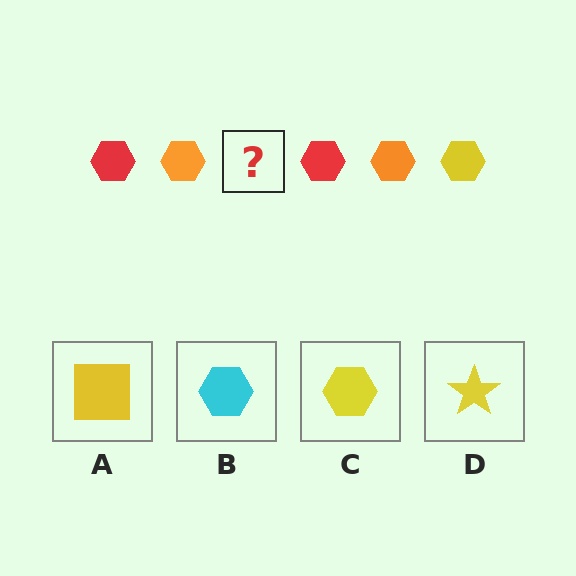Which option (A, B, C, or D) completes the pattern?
C.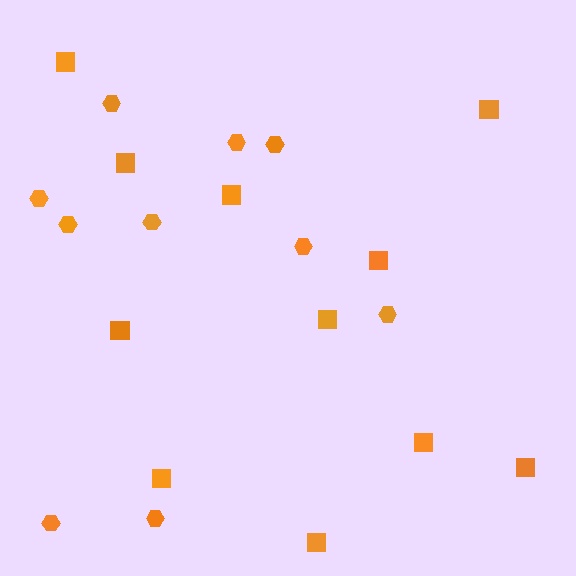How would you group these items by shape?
There are 2 groups: one group of hexagons (10) and one group of squares (11).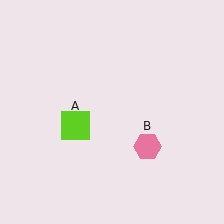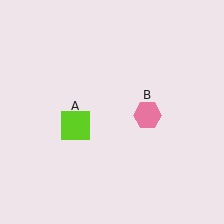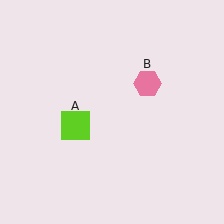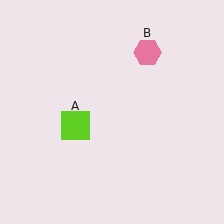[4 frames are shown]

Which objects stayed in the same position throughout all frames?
Lime square (object A) remained stationary.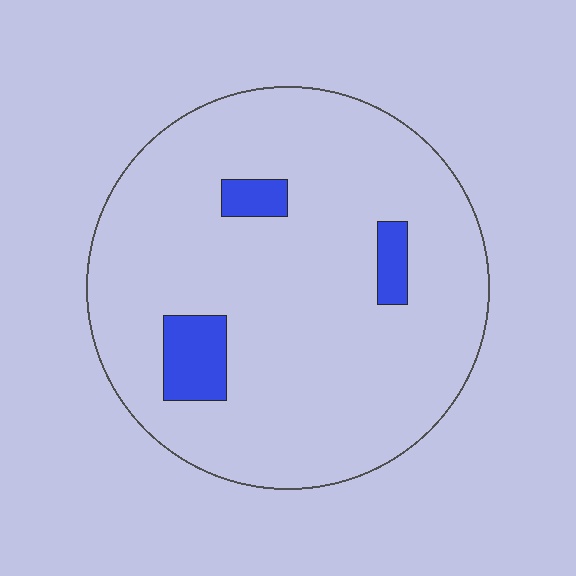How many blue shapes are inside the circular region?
3.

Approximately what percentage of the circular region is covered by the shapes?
Approximately 10%.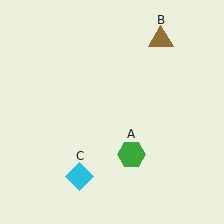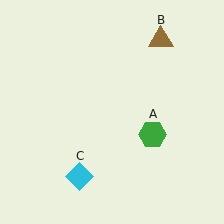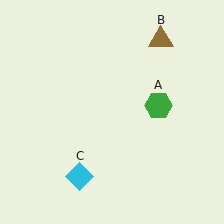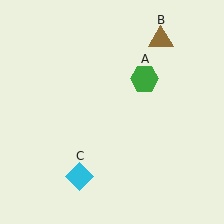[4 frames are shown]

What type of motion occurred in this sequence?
The green hexagon (object A) rotated counterclockwise around the center of the scene.